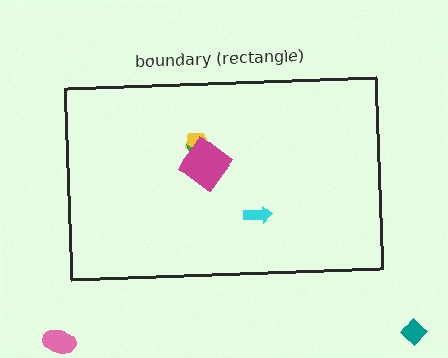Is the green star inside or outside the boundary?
Inside.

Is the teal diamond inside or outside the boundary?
Outside.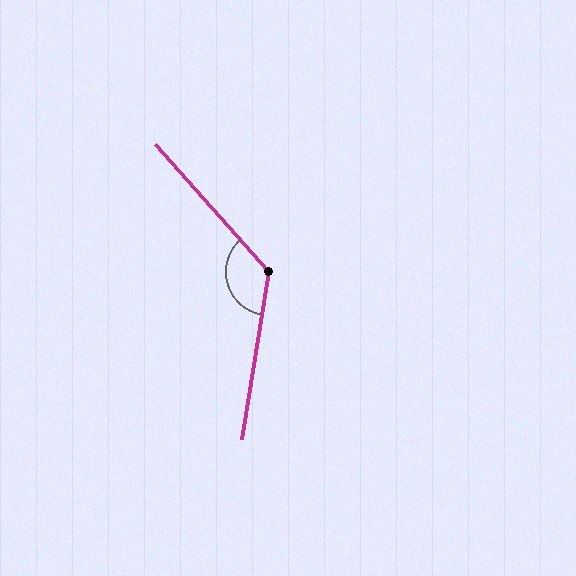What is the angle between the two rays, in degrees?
Approximately 129 degrees.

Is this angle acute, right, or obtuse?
It is obtuse.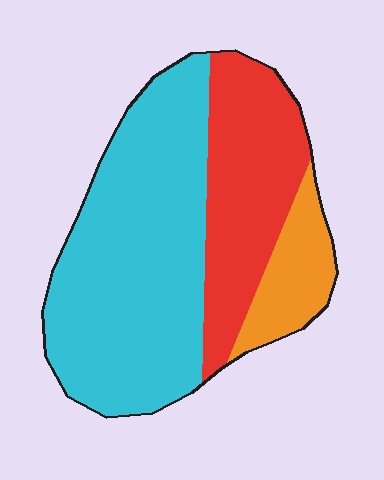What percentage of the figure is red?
Red takes up about one third (1/3) of the figure.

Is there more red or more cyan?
Cyan.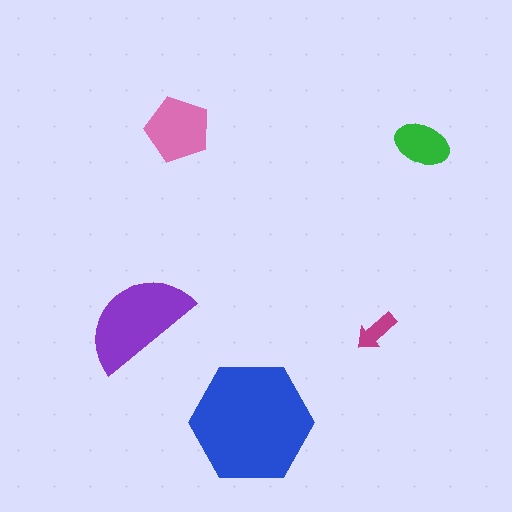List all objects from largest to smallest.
The blue hexagon, the purple semicircle, the pink pentagon, the green ellipse, the magenta arrow.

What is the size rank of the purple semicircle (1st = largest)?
2nd.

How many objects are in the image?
There are 5 objects in the image.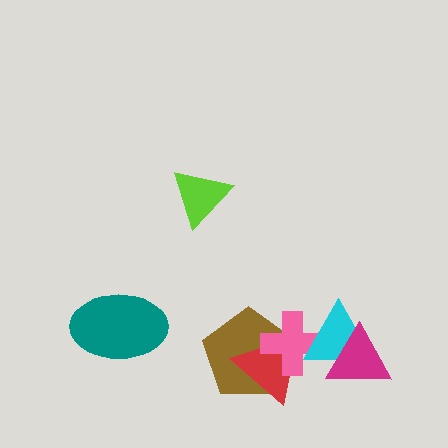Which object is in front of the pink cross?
The cyan triangle is in front of the pink cross.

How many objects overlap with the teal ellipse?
0 objects overlap with the teal ellipse.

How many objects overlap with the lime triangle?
0 objects overlap with the lime triangle.